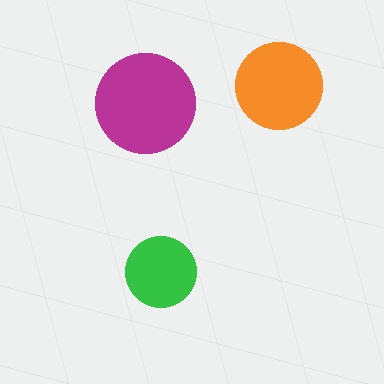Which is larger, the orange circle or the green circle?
The orange one.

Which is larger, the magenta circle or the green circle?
The magenta one.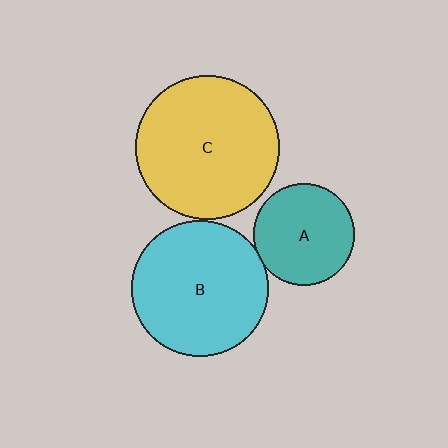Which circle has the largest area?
Circle C (yellow).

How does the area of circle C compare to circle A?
Approximately 2.0 times.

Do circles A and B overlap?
Yes.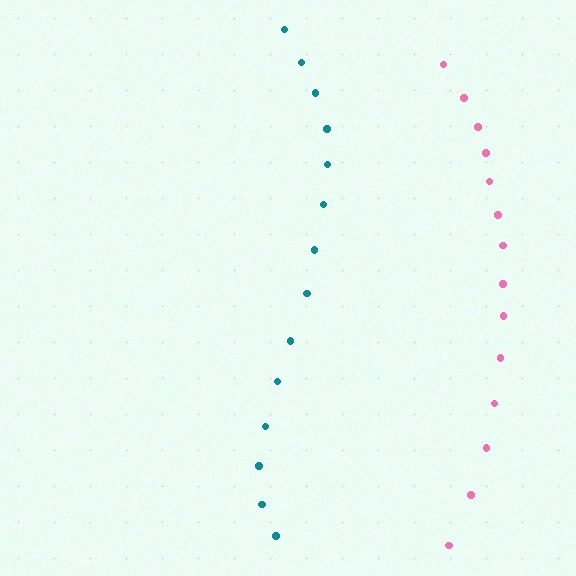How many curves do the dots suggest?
There are 2 distinct paths.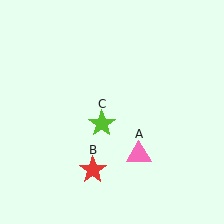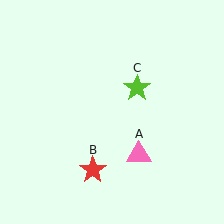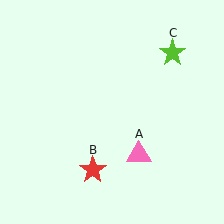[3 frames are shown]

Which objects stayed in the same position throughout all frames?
Pink triangle (object A) and red star (object B) remained stationary.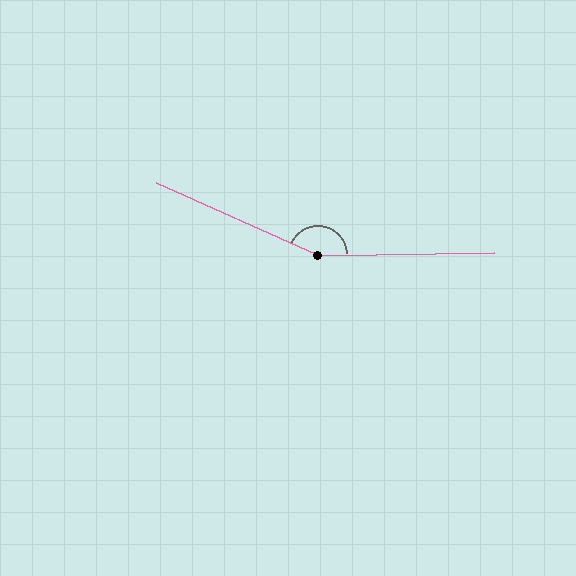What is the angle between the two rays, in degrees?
Approximately 155 degrees.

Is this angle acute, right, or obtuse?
It is obtuse.